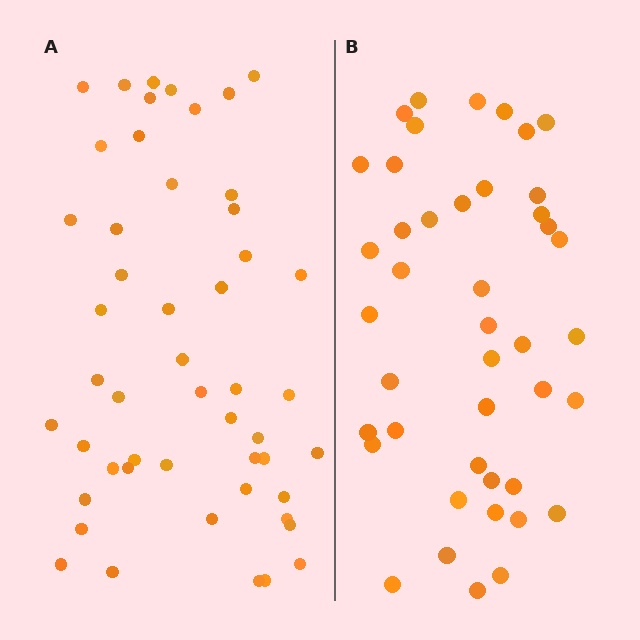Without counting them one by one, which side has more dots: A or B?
Region A (the left region) has more dots.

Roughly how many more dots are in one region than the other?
Region A has roughly 8 or so more dots than region B.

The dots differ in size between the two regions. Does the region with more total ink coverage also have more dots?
No. Region B has more total ink coverage because its dots are larger, but region A actually contains more individual dots. Total area can be misleading — the number of items is what matters here.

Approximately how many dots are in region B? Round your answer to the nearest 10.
About 40 dots. (The exact count is 43, which rounds to 40.)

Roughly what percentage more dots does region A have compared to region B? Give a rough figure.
About 15% more.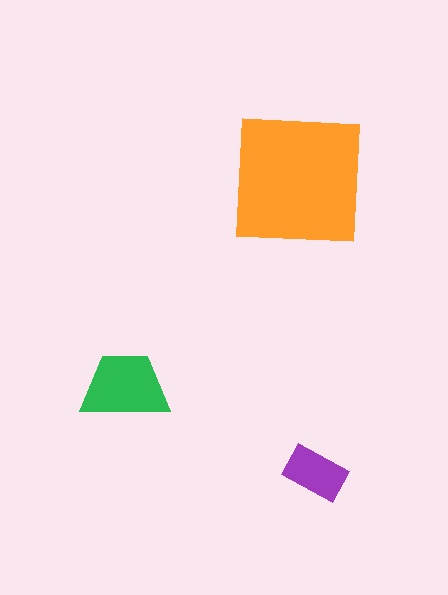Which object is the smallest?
The purple rectangle.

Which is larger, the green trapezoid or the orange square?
The orange square.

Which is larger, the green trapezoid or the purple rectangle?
The green trapezoid.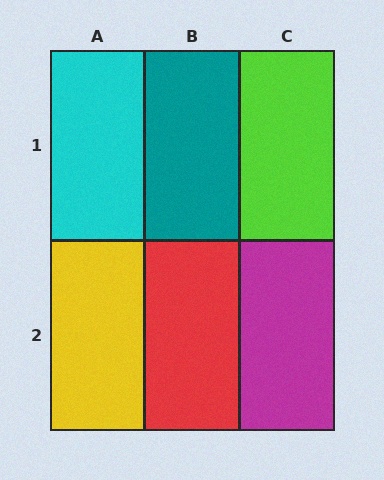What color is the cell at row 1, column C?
Lime.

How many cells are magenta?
1 cell is magenta.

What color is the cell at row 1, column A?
Cyan.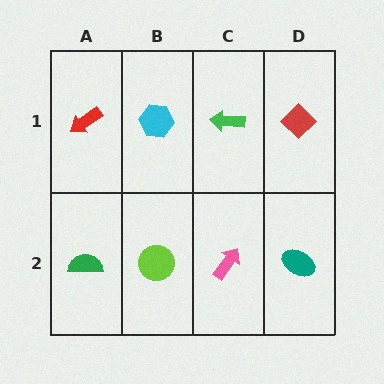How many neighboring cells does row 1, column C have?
3.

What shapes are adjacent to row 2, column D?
A red diamond (row 1, column D), a pink arrow (row 2, column C).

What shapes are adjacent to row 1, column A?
A green semicircle (row 2, column A), a cyan hexagon (row 1, column B).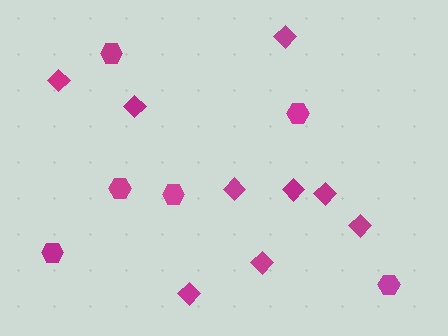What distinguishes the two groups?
There are 2 groups: one group of diamonds (9) and one group of hexagons (6).